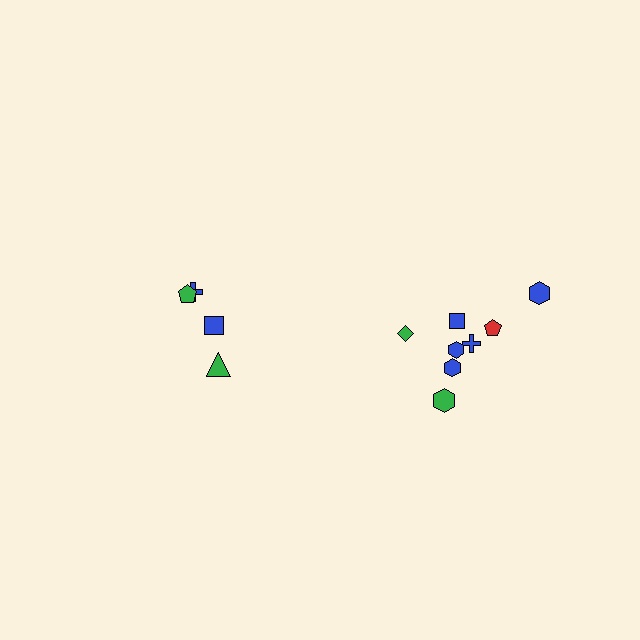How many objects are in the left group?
There are 4 objects.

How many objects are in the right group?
There are 8 objects.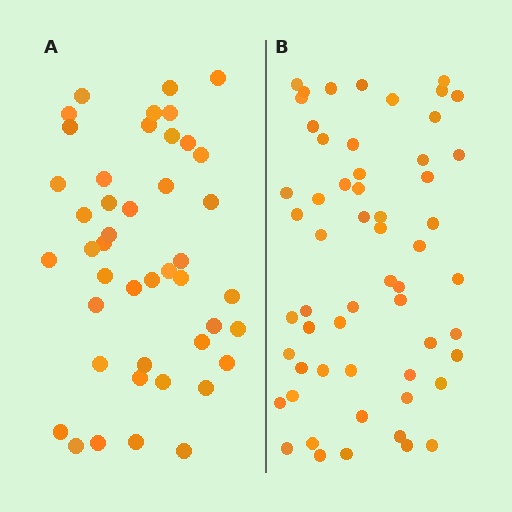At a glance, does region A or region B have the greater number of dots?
Region B (the right region) has more dots.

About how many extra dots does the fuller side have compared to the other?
Region B has approximately 15 more dots than region A.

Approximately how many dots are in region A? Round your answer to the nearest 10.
About 40 dots. (The exact count is 44, which rounds to 40.)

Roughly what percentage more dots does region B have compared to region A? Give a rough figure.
About 30% more.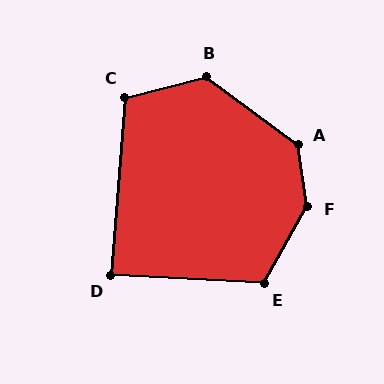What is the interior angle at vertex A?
Approximately 135 degrees (obtuse).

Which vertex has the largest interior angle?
F, at approximately 142 degrees.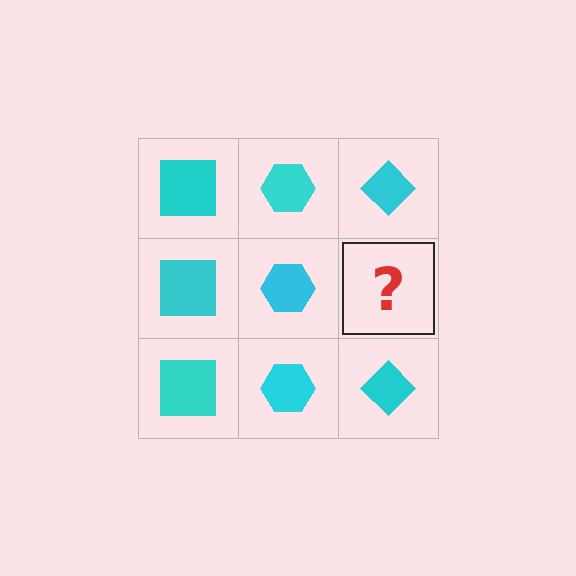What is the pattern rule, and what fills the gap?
The rule is that each column has a consistent shape. The gap should be filled with a cyan diamond.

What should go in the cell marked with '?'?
The missing cell should contain a cyan diamond.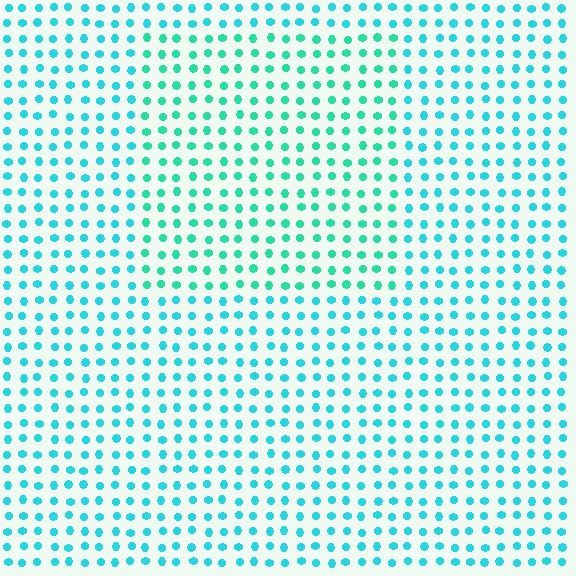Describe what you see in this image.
The image is filled with small cyan elements in a uniform arrangement. A rectangle-shaped region is visible where the elements are tinted to a slightly different hue, forming a subtle color boundary.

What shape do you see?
I see a rectangle.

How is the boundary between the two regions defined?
The boundary is defined purely by a slight shift in hue (about 23 degrees). Spacing, size, and orientation are identical on both sides.